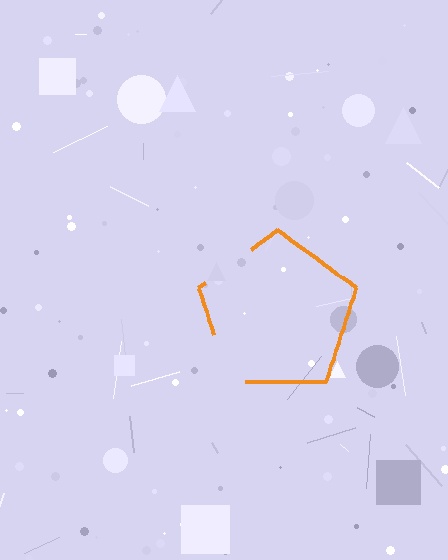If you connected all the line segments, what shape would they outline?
They would outline a pentagon.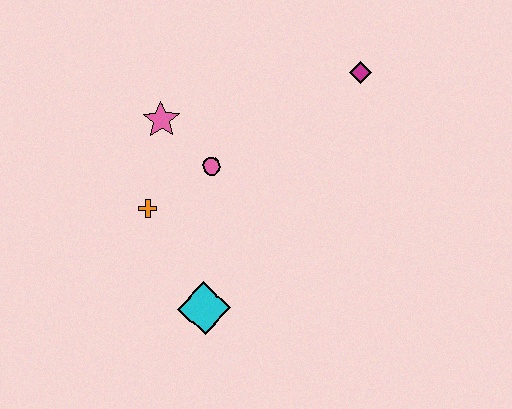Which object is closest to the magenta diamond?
The pink circle is closest to the magenta diamond.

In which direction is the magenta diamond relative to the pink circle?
The magenta diamond is to the right of the pink circle.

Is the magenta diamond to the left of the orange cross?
No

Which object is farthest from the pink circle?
The magenta diamond is farthest from the pink circle.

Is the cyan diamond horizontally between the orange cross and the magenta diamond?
Yes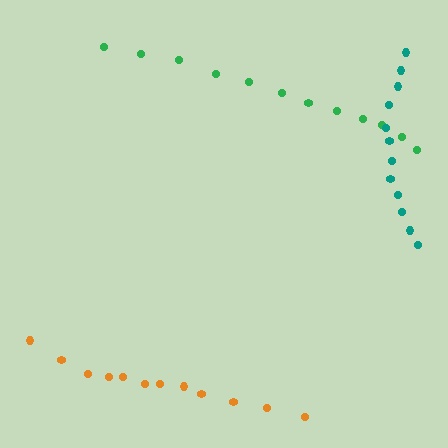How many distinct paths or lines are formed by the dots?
There are 3 distinct paths.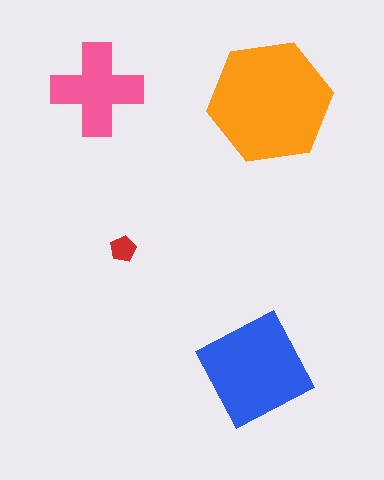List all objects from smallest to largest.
The red pentagon, the pink cross, the blue square, the orange hexagon.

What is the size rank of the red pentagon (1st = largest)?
4th.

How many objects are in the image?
There are 4 objects in the image.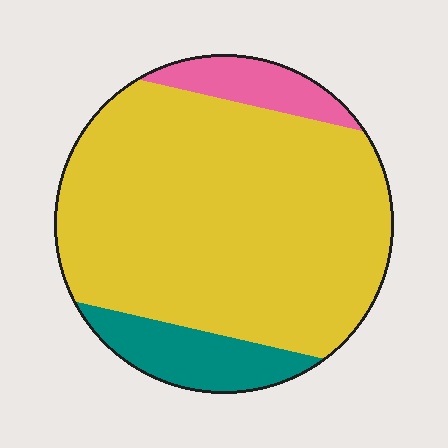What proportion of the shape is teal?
Teal covers roughly 10% of the shape.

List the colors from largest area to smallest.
From largest to smallest: yellow, teal, pink.